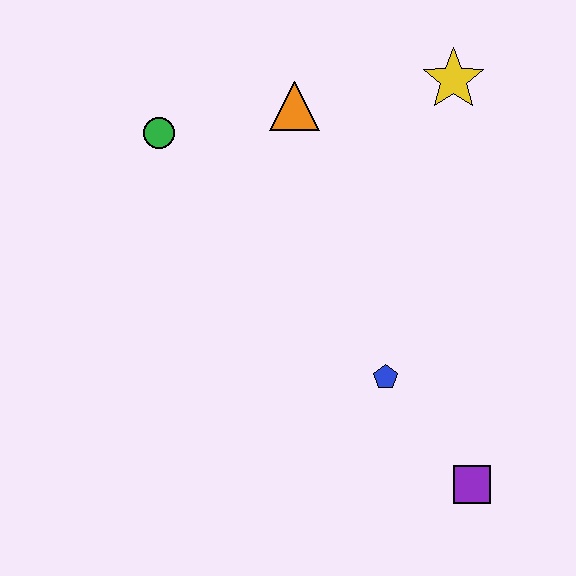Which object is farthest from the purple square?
The green circle is farthest from the purple square.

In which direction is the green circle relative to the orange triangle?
The green circle is to the left of the orange triangle.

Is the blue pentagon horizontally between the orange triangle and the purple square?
Yes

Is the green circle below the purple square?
No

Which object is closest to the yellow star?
The orange triangle is closest to the yellow star.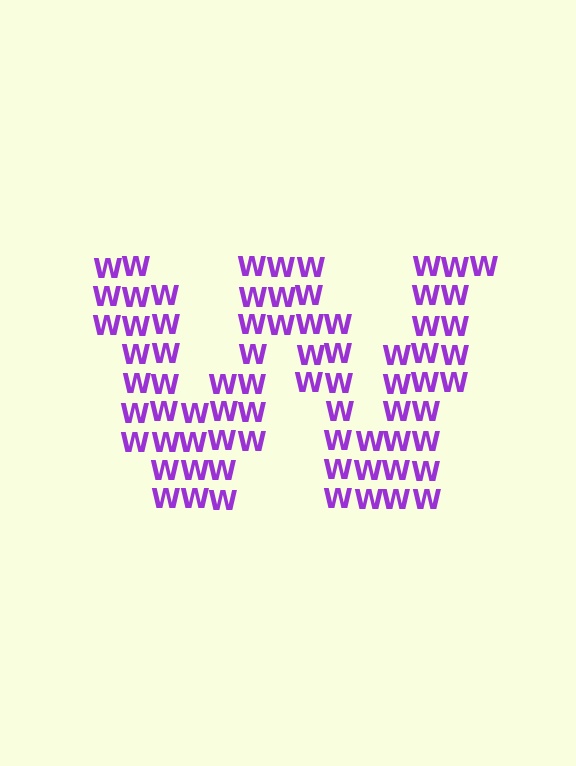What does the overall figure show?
The overall figure shows the letter W.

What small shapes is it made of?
It is made of small letter W's.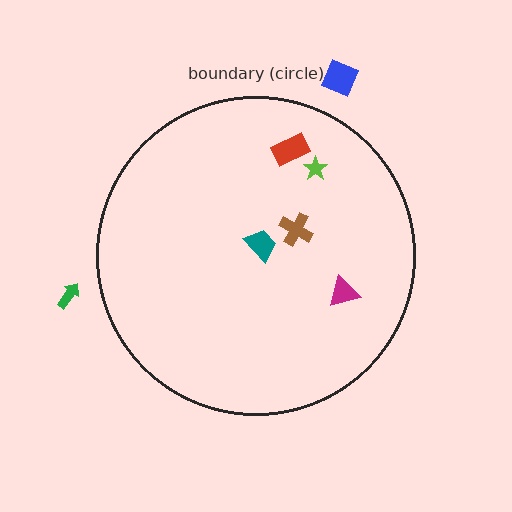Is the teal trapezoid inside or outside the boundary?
Inside.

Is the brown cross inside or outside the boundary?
Inside.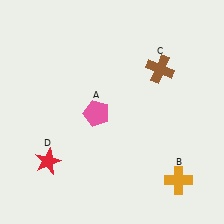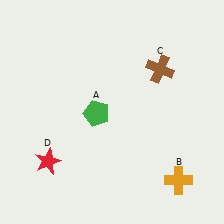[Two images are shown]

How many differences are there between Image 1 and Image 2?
There is 1 difference between the two images.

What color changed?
The pentagon (A) changed from pink in Image 1 to green in Image 2.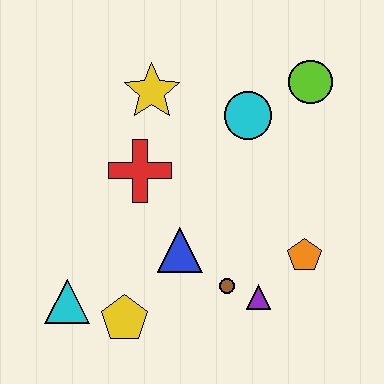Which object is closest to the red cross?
The yellow star is closest to the red cross.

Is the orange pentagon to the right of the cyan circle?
Yes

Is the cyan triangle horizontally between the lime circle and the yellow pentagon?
No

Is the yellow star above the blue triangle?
Yes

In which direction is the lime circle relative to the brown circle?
The lime circle is above the brown circle.